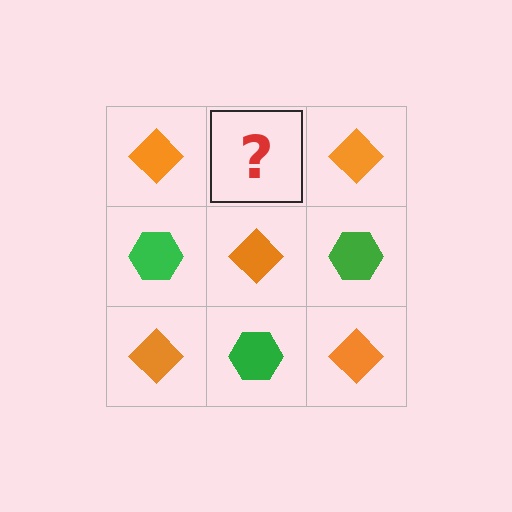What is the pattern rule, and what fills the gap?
The rule is that it alternates orange diamond and green hexagon in a checkerboard pattern. The gap should be filled with a green hexagon.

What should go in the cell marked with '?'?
The missing cell should contain a green hexagon.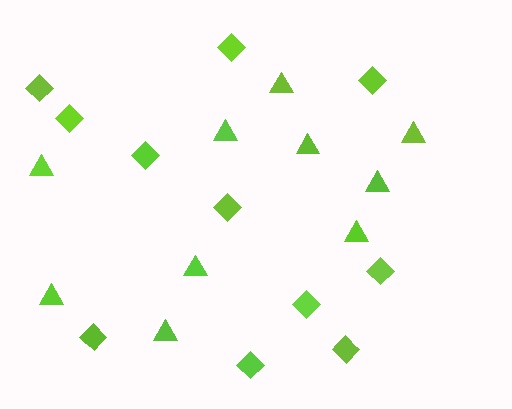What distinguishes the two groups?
There are 2 groups: one group of triangles (10) and one group of diamonds (11).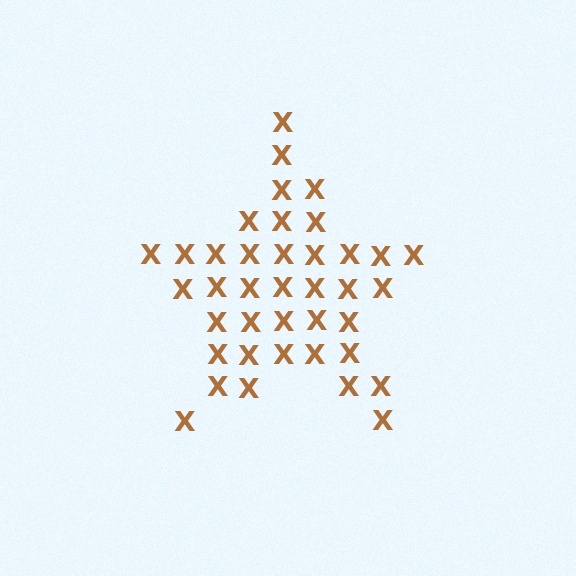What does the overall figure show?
The overall figure shows a star.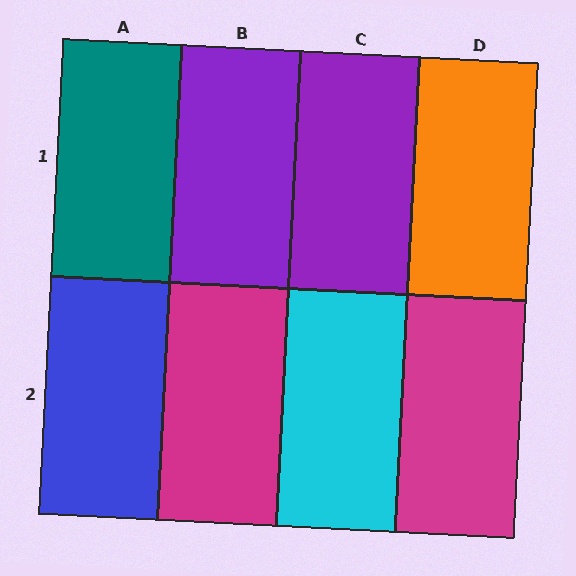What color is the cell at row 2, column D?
Magenta.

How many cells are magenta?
2 cells are magenta.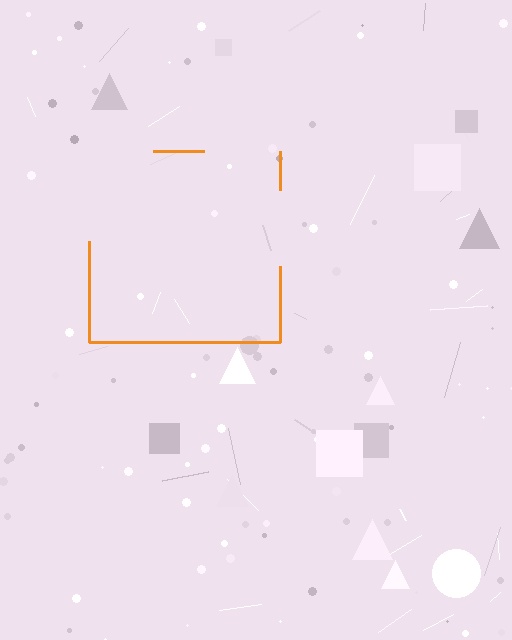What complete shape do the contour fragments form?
The contour fragments form a square.